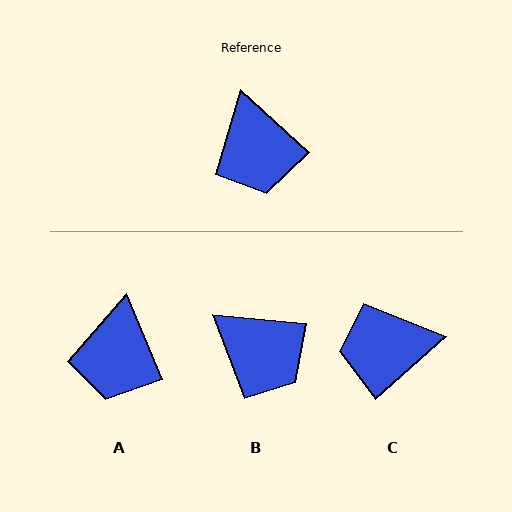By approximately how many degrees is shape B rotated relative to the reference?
Approximately 37 degrees counter-clockwise.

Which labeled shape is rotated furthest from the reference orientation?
C, about 96 degrees away.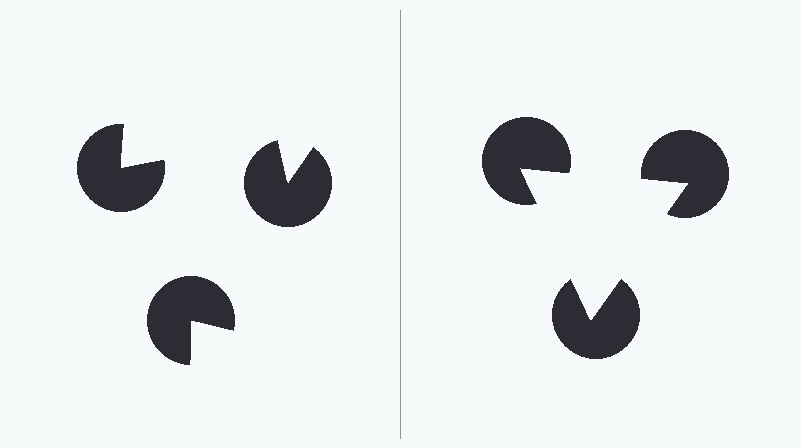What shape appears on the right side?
An illusory triangle.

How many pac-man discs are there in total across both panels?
6 — 3 on each side.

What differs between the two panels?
The pac-man discs are positioned identically on both sides; only the wedge orientations differ. On the right they align to a triangle; on the left they are misaligned.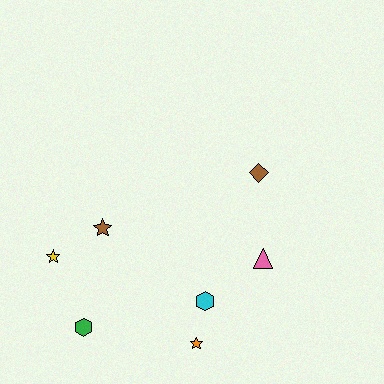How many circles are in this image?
There are no circles.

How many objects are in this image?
There are 7 objects.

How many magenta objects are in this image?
There are no magenta objects.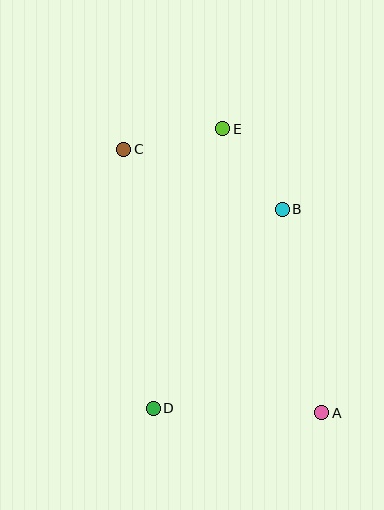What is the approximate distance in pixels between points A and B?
The distance between A and B is approximately 207 pixels.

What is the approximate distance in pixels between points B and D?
The distance between B and D is approximately 237 pixels.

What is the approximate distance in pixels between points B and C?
The distance between B and C is approximately 169 pixels.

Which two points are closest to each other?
Points B and E are closest to each other.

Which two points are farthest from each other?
Points A and C are farthest from each other.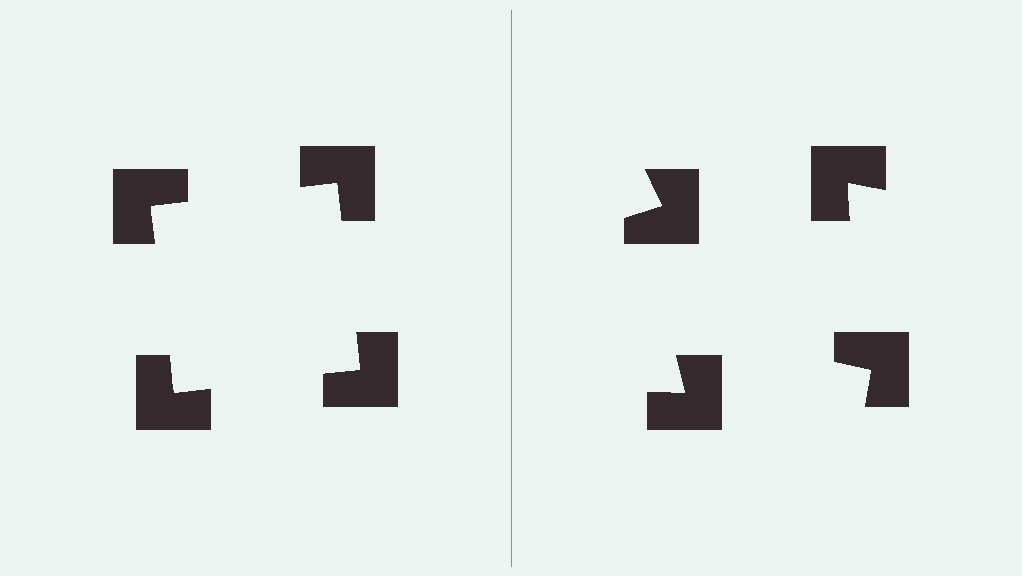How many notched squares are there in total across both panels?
8 — 4 on each side.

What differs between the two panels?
The notched squares are positioned identically on both sides; only the wedge orientations differ. On the left they align to a square; on the right they are misaligned.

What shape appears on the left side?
An illusory square.